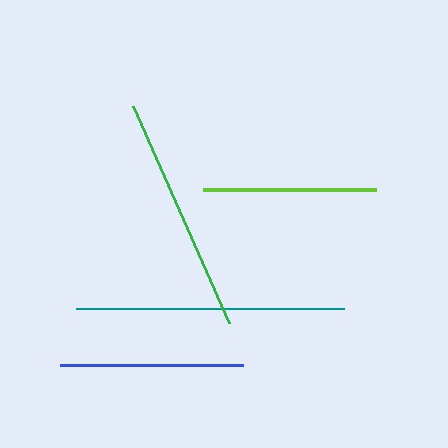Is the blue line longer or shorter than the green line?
The green line is longer than the blue line.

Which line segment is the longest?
The teal line is the longest at approximately 267 pixels.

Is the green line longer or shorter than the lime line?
The green line is longer than the lime line.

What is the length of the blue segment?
The blue segment is approximately 183 pixels long.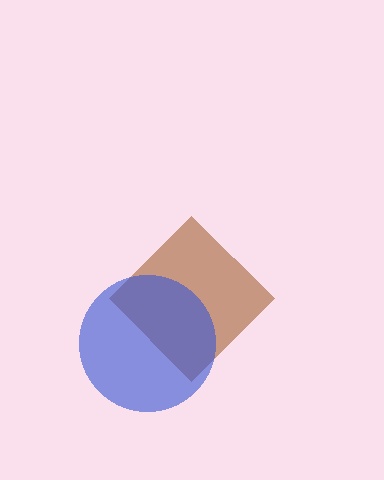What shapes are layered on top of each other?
The layered shapes are: a brown diamond, a blue circle.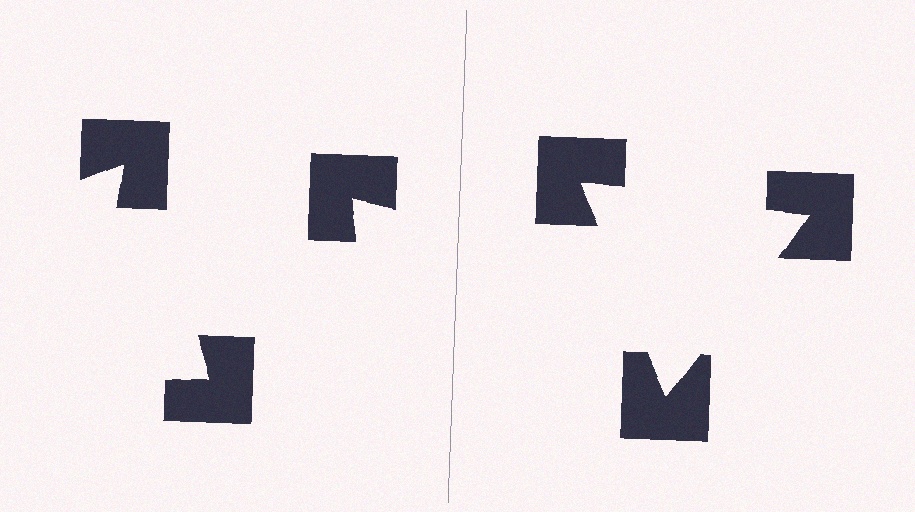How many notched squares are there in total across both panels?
6 — 3 on each side.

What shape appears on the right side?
An illusory triangle.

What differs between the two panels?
The notched squares are positioned identically on both sides; only the wedge orientations differ. On the right they align to a triangle; on the left they are misaligned.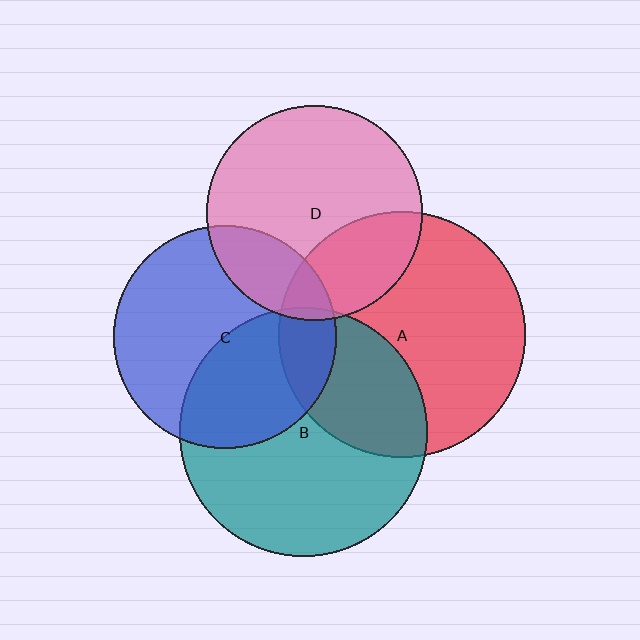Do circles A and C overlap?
Yes.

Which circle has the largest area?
Circle B (teal).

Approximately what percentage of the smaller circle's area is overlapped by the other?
Approximately 15%.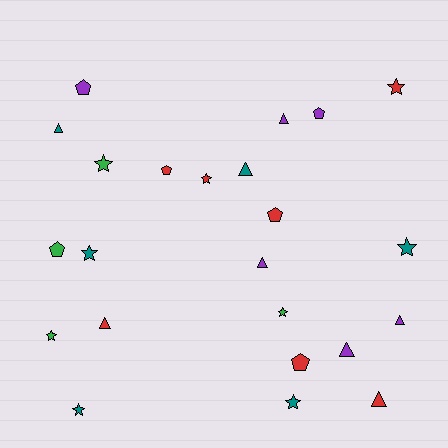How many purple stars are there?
There are no purple stars.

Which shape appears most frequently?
Star, with 9 objects.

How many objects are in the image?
There are 23 objects.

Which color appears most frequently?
Red, with 7 objects.